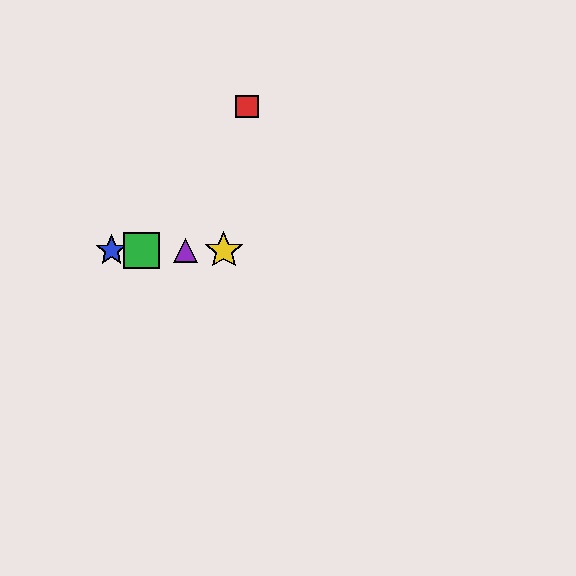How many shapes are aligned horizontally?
4 shapes (the blue star, the green square, the yellow star, the purple triangle) are aligned horizontally.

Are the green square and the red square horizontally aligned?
No, the green square is at y≈250 and the red square is at y≈106.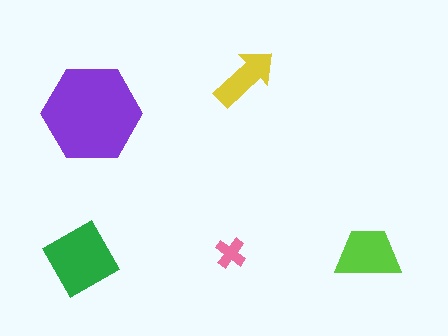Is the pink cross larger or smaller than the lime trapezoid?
Smaller.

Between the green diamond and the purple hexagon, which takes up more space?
The purple hexagon.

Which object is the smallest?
The pink cross.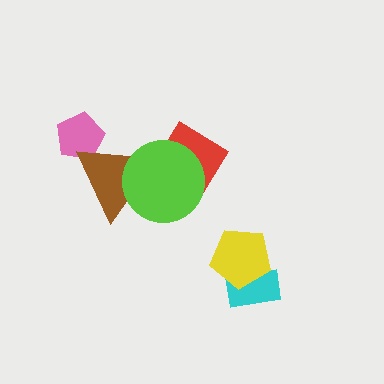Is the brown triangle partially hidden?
Yes, it is partially covered by another shape.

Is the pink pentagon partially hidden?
Yes, it is partially covered by another shape.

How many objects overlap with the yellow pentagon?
1 object overlaps with the yellow pentagon.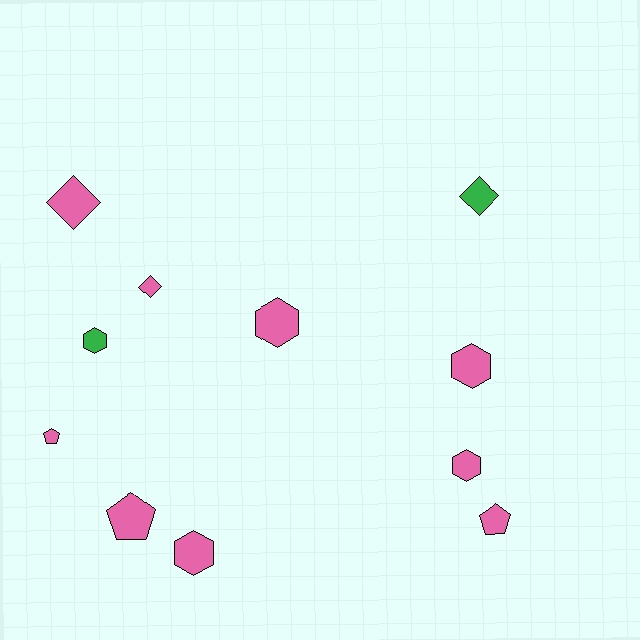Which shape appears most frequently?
Hexagon, with 5 objects.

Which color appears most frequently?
Pink, with 9 objects.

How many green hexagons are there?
There is 1 green hexagon.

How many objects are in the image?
There are 11 objects.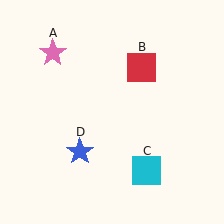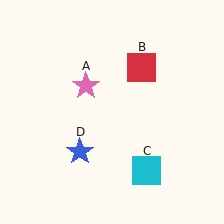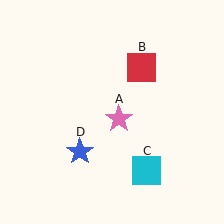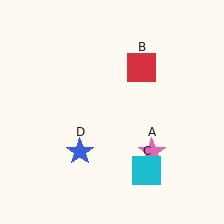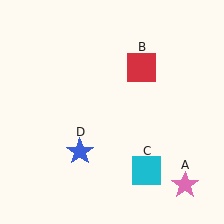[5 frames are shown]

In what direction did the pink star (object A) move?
The pink star (object A) moved down and to the right.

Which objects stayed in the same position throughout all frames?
Red square (object B) and cyan square (object C) and blue star (object D) remained stationary.